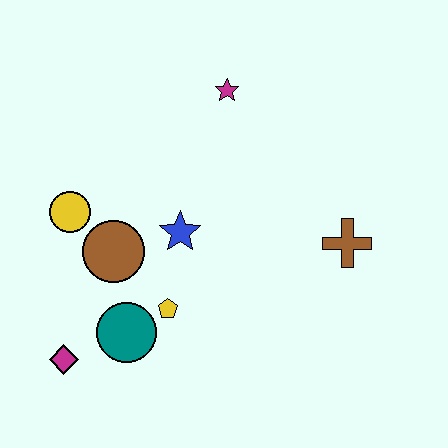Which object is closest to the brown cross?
The blue star is closest to the brown cross.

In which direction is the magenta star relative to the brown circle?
The magenta star is above the brown circle.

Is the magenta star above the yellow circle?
Yes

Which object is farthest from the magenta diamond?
The magenta star is farthest from the magenta diamond.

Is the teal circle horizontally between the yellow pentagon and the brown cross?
No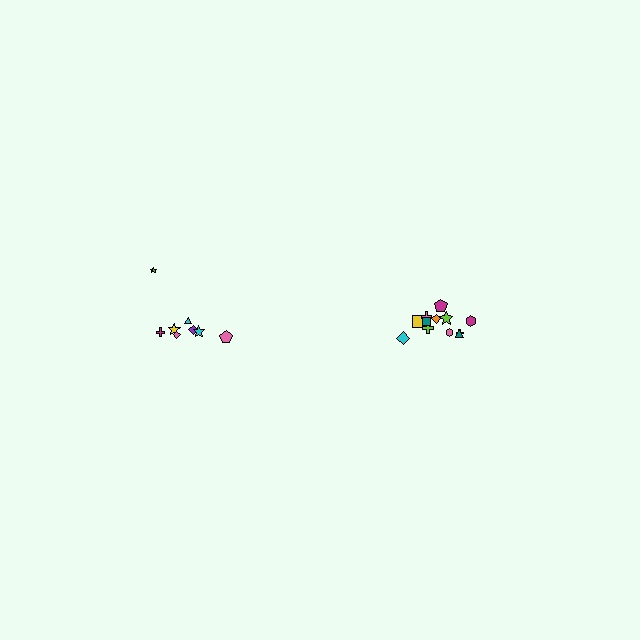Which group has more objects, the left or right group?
The right group.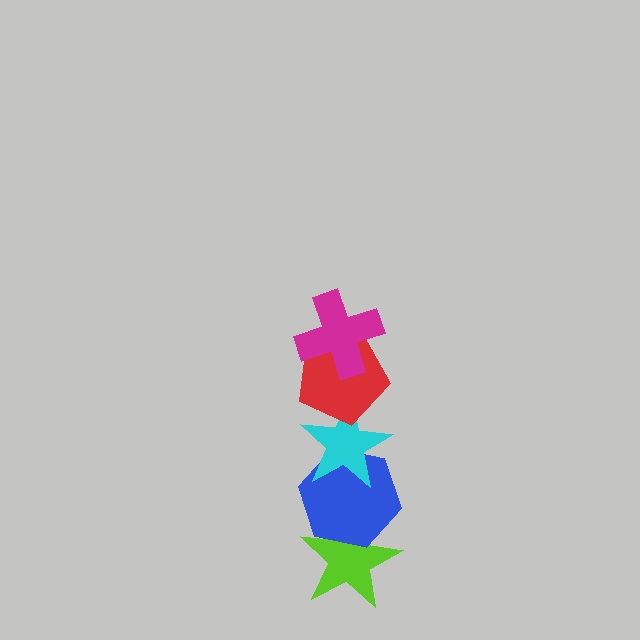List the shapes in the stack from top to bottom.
From top to bottom: the magenta cross, the red pentagon, the cyan star, the blue hexagon, the lime star.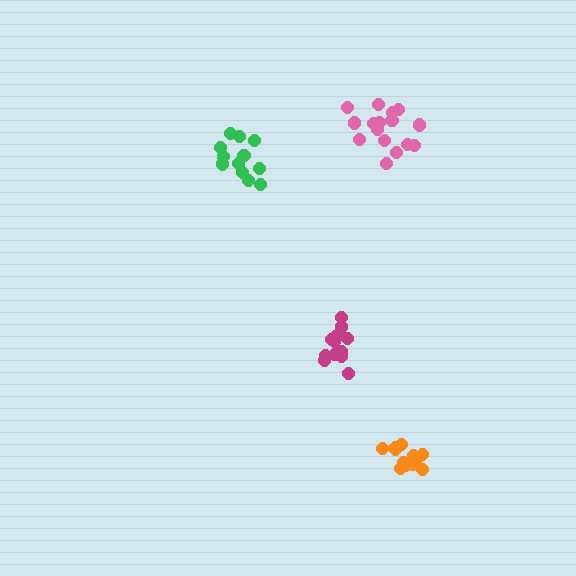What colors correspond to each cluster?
The clusters are colored: magenta, orange, pink, green.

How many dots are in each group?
Group 1: 14 dots, Group 2: 12 dots, Group 3: 16 dots, Group 4: 12 dots (54 total).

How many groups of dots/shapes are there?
There are 4 groups.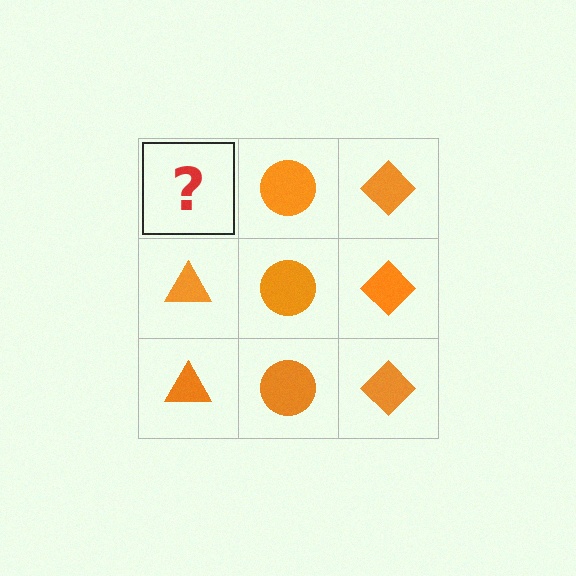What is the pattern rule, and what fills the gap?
The rule is that each column has a consistent shape. The gap should be filled with an orange triangle.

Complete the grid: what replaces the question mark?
The question mark should be replaced with an orange triangle.